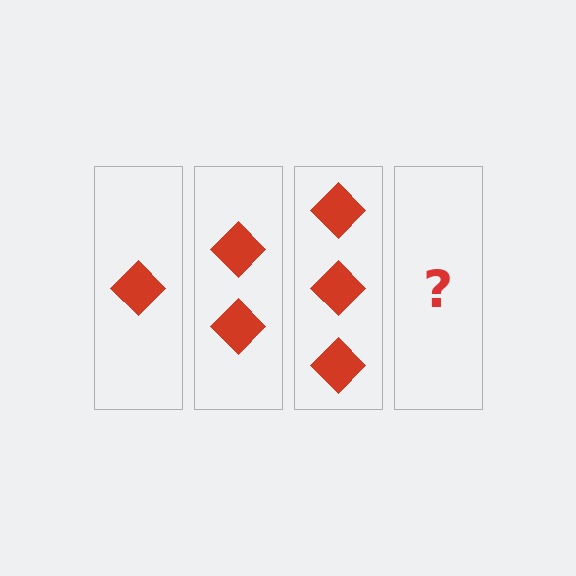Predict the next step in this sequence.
The next step is 4 diamonds.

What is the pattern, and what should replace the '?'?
The pattern is that each step adds one more diamond. The '?' should be 4 diamonds.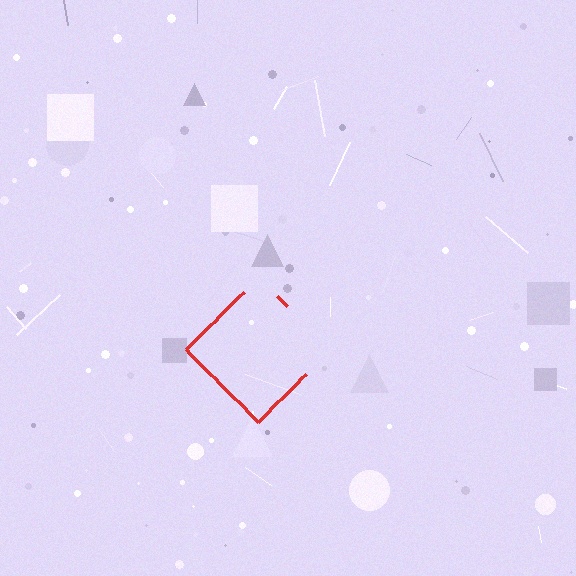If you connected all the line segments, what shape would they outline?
They would outline a diamond.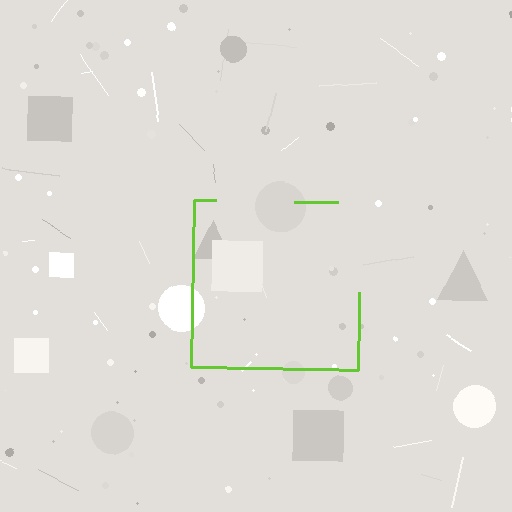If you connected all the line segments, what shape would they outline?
They would outline a square.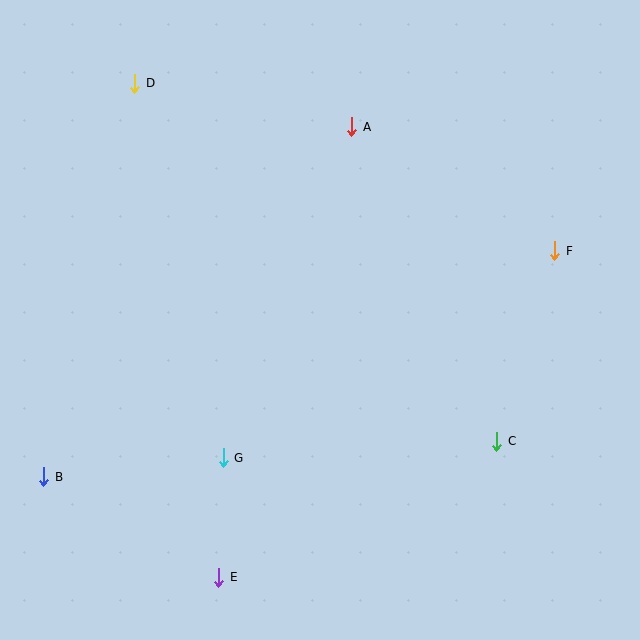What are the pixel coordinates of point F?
Point F is at (555, 251).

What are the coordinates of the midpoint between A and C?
The midpoint between A and C is at (424, 284).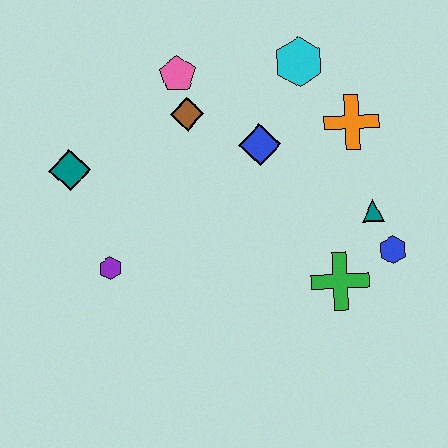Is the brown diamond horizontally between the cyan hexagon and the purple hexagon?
Yes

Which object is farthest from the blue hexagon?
The teal diamond is farthest from the blue hexagon.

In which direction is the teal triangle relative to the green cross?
The teal triangle is above the green cross.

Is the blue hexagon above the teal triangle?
No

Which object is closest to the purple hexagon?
The teal diamond is closest to the purple hexagon.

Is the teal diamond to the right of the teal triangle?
No